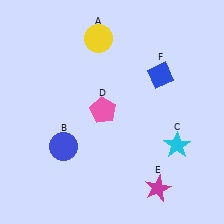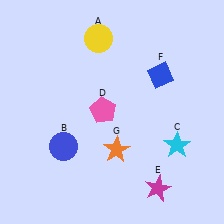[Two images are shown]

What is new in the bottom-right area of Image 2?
An orange star (G) was added in the bottom-right area of Image 2.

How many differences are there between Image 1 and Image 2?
There is 1 difference between the two images.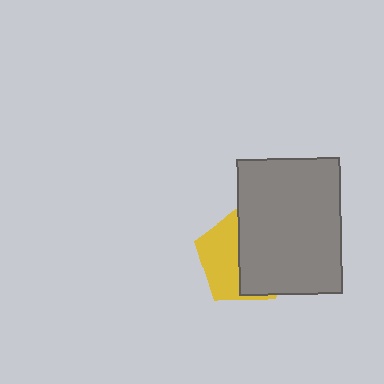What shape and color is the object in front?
The object in front is a gray rectangle.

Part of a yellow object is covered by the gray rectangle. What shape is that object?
It is a pentagon.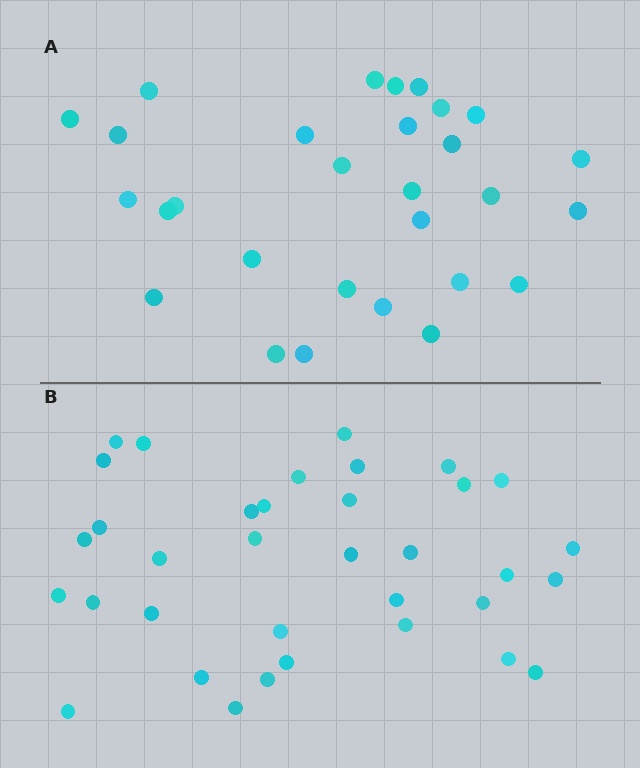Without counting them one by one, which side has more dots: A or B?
Region B (the bottom region) has more dots.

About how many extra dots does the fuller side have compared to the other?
Region B has about 6 more dots than region A.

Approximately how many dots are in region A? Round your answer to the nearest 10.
About 30 dots. (The exact count is 29, which rounds to 30.)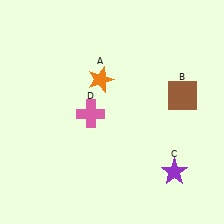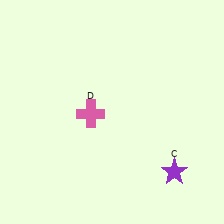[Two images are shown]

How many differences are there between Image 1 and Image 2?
There are 2 differences between the two images.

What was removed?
The brown square (B), the orange star (A) were removed in Image 2.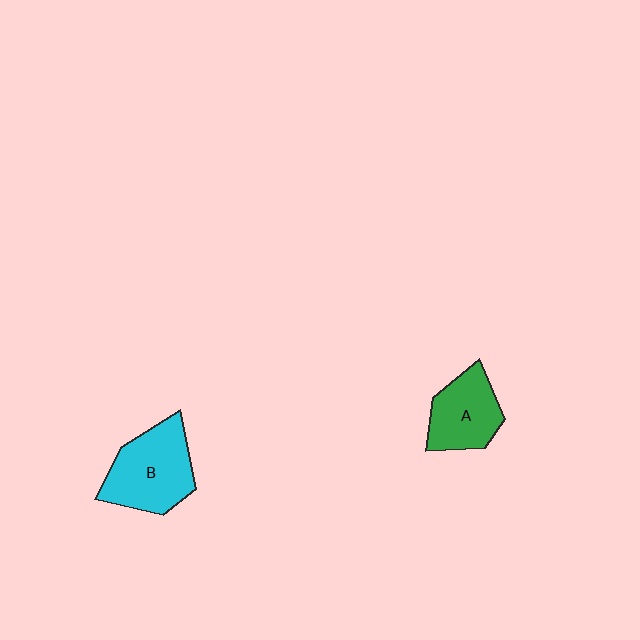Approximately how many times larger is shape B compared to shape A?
Approximately 1.3 times.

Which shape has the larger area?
Shape B (cyan).